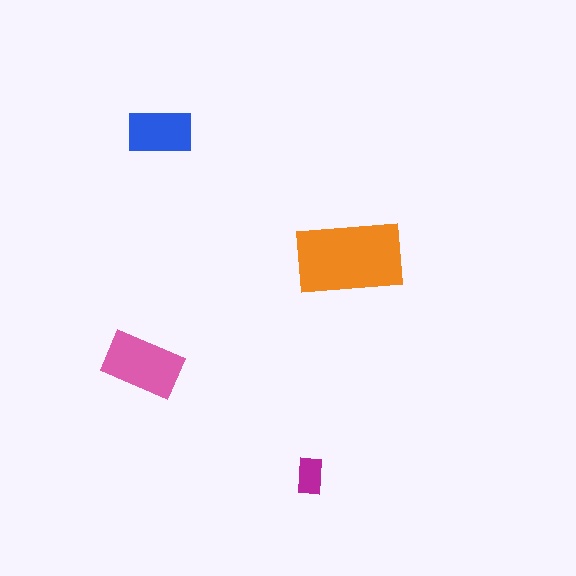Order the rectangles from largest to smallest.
the orange one, the pink one, the blue one, the magenta one.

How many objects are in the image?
There are 4 objects in the image.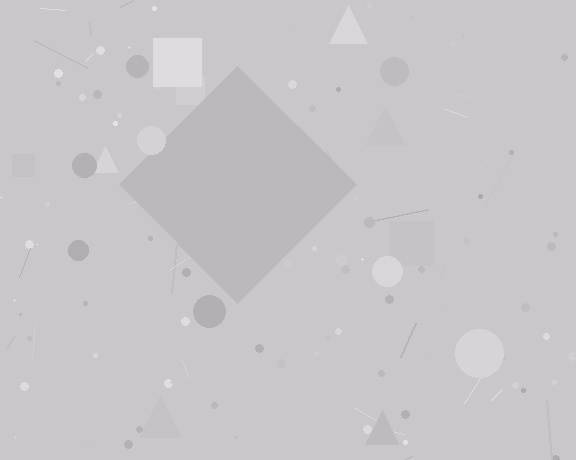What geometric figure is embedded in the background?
A diamond is embedded in the background.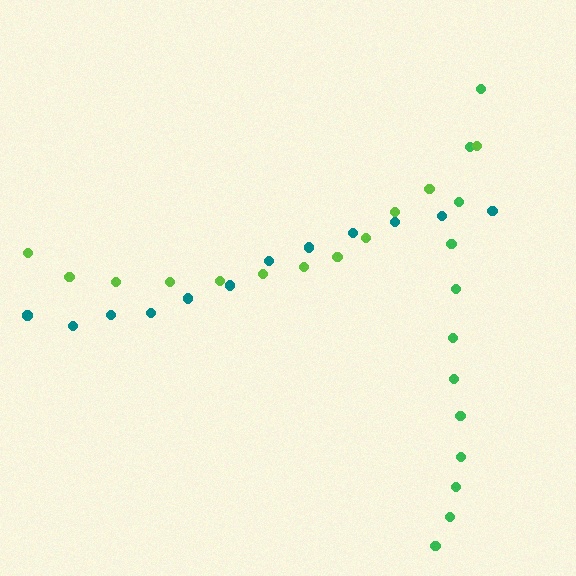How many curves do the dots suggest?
There are 3 distinct paths.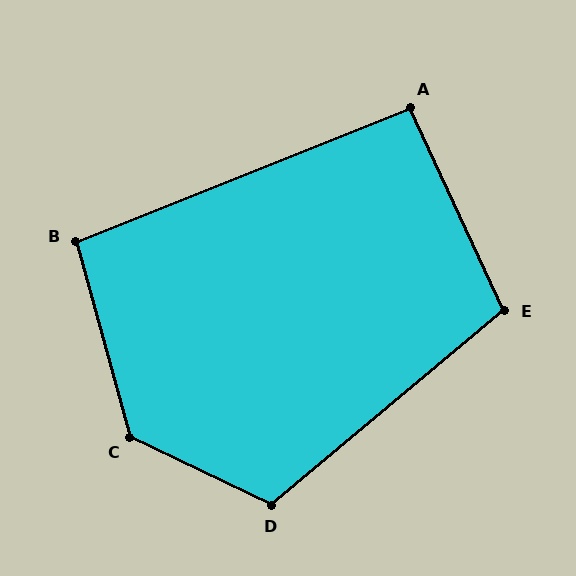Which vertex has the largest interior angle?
C, at approximately 131 degrees.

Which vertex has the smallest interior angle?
A, at approximately 93 degrees.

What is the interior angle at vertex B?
Approximately 96 degrees (obtuse).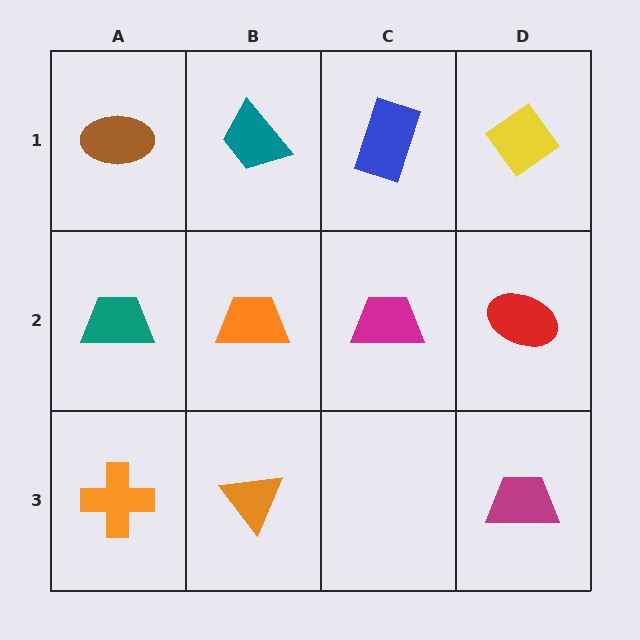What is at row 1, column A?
A brown ellipse.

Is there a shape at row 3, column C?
No, that cell is empty.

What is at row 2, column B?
An orange trapezoid.